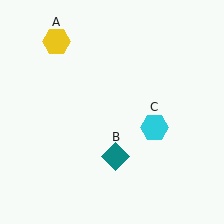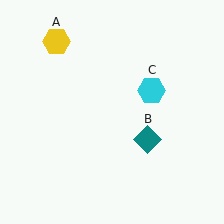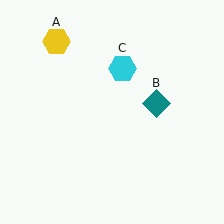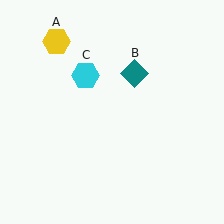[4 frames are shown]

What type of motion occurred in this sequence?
The teal diamond (object B), cyan hexagon (object C) rotated counterclockwise around the center of the scene.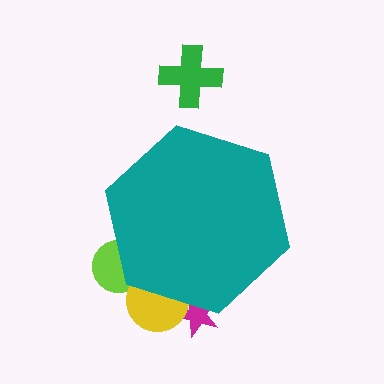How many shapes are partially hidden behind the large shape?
3 shapes are partially hidden.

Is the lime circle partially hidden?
Yes, the lime circle is partially hidden behind the teal hexagon.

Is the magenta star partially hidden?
Yes, the magenta star is partially hidden behind the teal hexagon.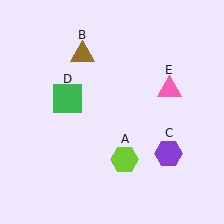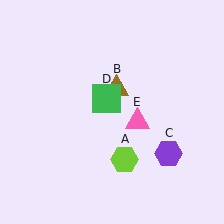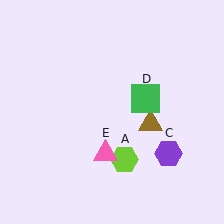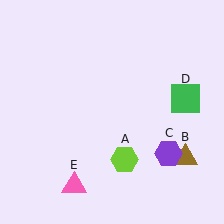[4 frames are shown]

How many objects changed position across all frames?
3 objects changed position: brown triangle (object B), green square (object D), pink triangle (object E).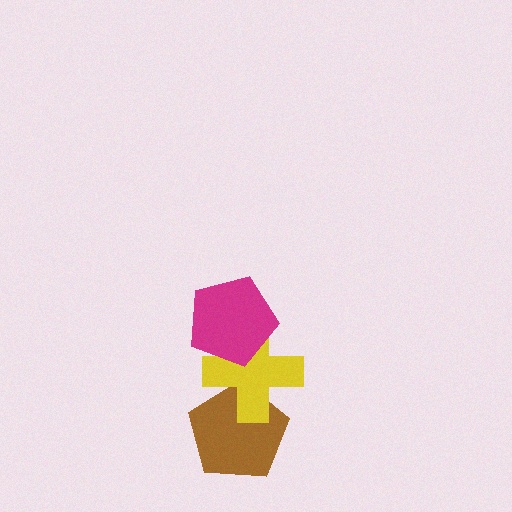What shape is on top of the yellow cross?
The magenta pentagon is on top of the yellow cross.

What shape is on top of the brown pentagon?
The yellow cross is on top of the brown pentagon.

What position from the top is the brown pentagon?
The brown pentagon is 3rd from the top.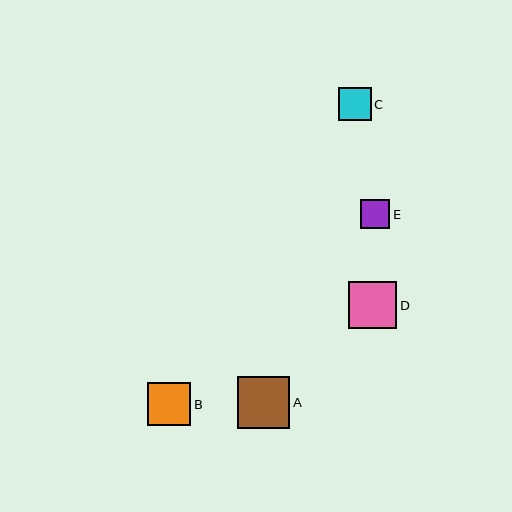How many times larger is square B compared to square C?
Square B is approximately 1.3 times the size of square C.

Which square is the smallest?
Square E is the smallest with a size of approximately 29 pixels.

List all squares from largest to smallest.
From largest to smallest: A, D, B, C, E.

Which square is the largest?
Square A is the largest with a size of approximately 52 pixels.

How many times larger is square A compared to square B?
Square A is approximately 1.2 times the size of square B.